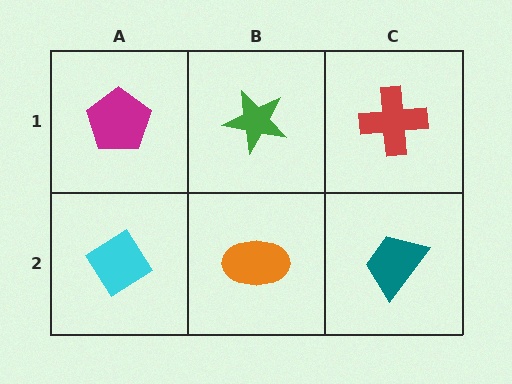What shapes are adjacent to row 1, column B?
An orange ellipse (row 2, column B), a magenta pentagon (row 1, column A), a red cross (row 1, column C).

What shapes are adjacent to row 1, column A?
A cyan diamond (row 2, column A), a green star (row 1, column B).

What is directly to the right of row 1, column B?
A red cross.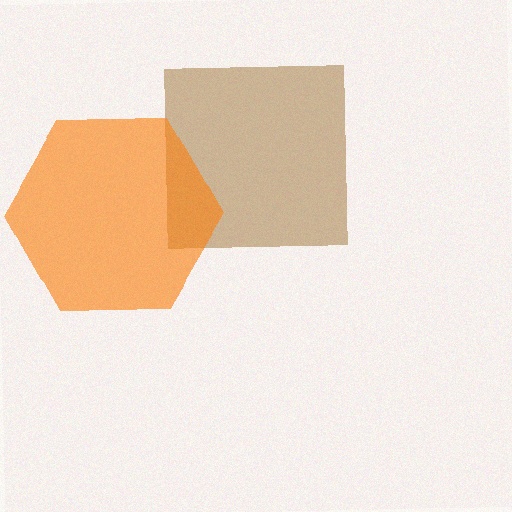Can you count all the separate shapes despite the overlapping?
Yes, there are 2 separate shapes.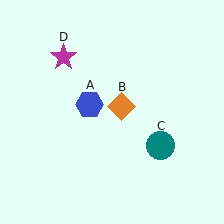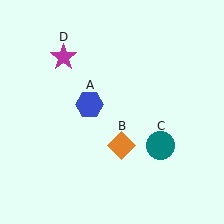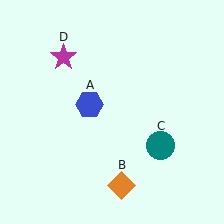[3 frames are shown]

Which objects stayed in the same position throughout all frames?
Blue hexagon (object A) and teal circle (object C) and magenta star (object D) remained stationary.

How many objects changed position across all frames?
1 object changed position: orange diamond (object B).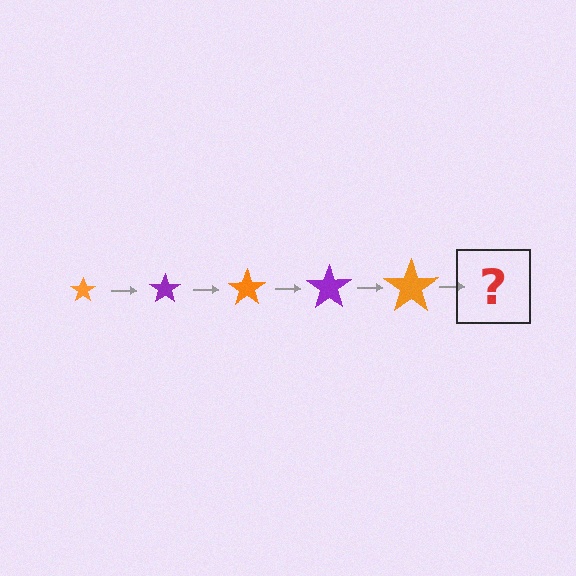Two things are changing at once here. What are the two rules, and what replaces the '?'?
The two rules are that the star grows larger each step and the color cycles through orange and purple. The '?' should be a purple star, larger than the previous one.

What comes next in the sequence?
The next element should be a purple star, larger than the previous one.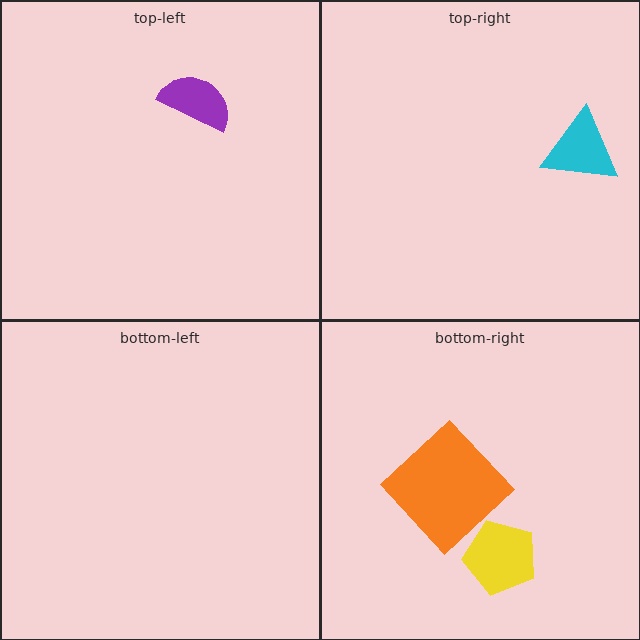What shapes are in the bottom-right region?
The yellow pentagon, the orange diamond.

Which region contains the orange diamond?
The bottom-right region.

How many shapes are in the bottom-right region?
2.